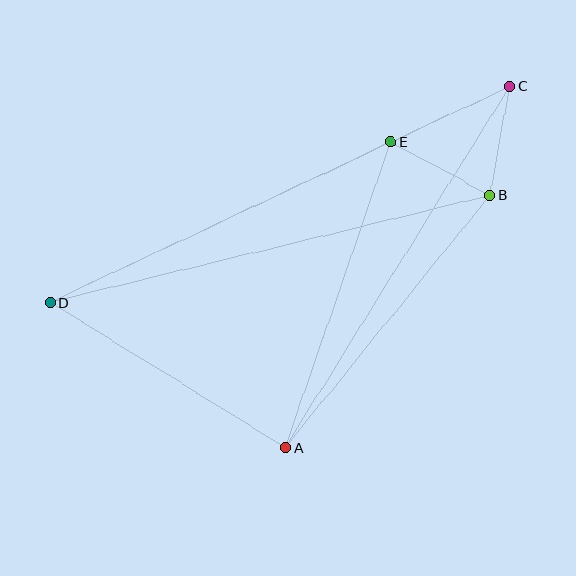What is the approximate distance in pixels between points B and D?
The distance between B and D is approximately 453 pixels.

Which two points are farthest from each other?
Points C and D are farthest from each other.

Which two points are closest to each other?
Points B and C are closest to each other.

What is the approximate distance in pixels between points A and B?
The distance between A and B is approximately 325 pixels.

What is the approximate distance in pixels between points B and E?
The distance between B and E is approximately 113 pixels.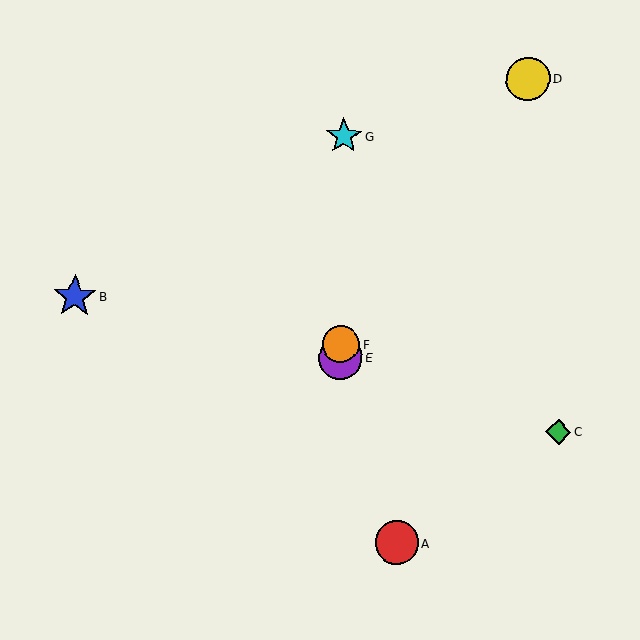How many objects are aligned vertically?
3 objects (E, F, G) are aligned vertically.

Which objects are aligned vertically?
Objects E, F, G are aligned vertically.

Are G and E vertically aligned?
Yes, both are at x≈344.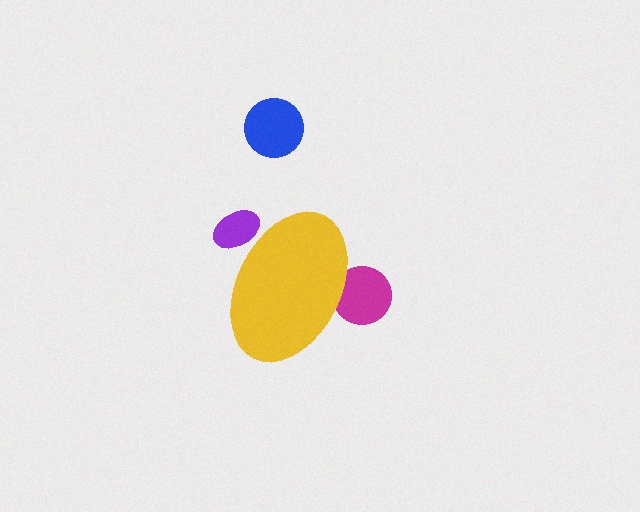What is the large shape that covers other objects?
A yellow ellipse.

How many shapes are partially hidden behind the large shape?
2 shapes are partially hidden.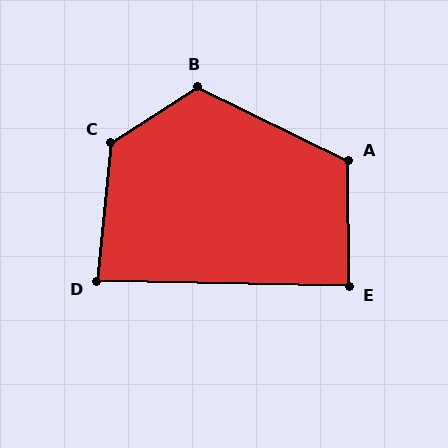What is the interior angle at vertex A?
Approximately 116 degrees (obtuse).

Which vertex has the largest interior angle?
C, at approximately 128 degrees.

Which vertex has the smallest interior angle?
D, at approximately 86 degrees.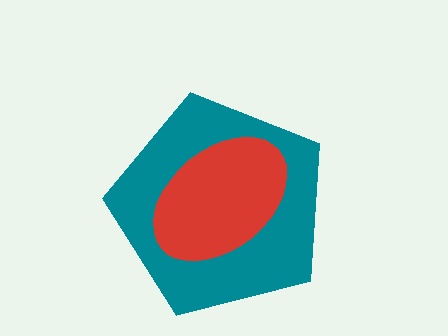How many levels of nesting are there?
2.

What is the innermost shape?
The red ellipse.